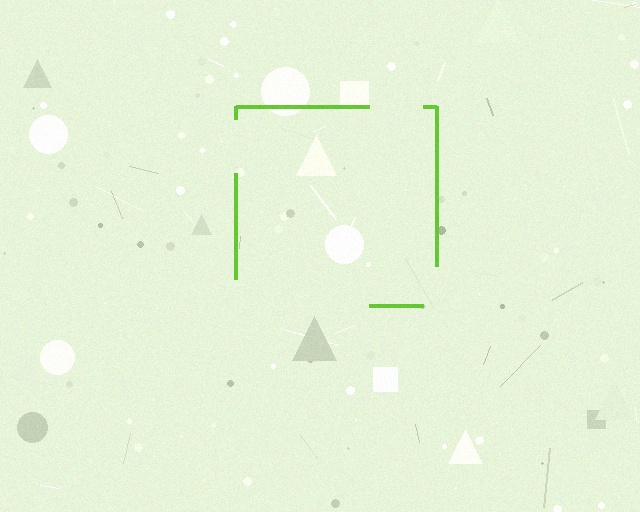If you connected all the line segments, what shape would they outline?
They would outline a square.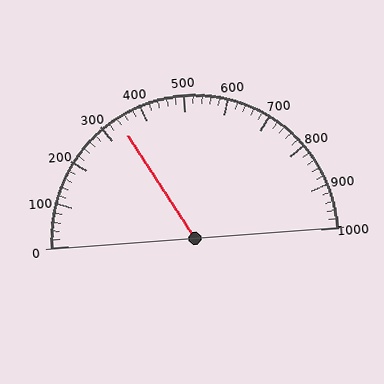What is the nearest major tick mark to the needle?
The nearest major tick mark is 300.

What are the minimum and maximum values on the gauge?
The gauge ranges from 0 to 1000.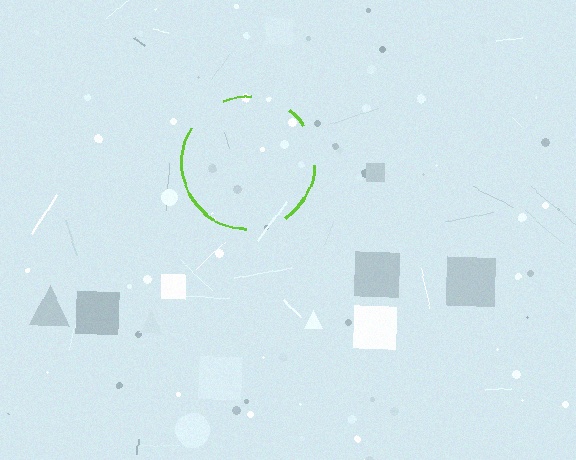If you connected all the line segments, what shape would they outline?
They would outline a circle.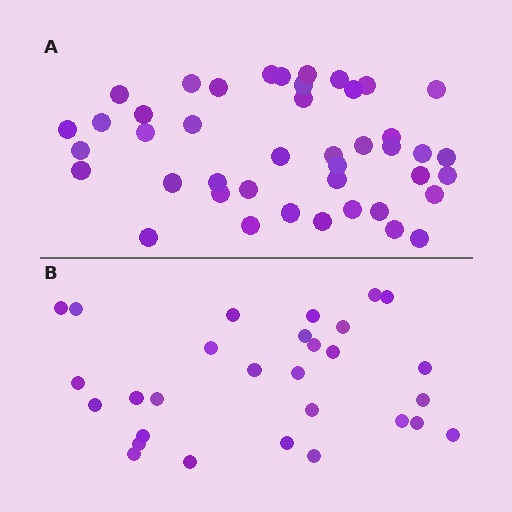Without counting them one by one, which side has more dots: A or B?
Region A (the top region) has more dots.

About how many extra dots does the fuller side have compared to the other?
Region A has approximately 15 more dots than region B.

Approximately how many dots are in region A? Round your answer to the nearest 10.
About 40 dots. (The exact count is 43, which rounds to 40.)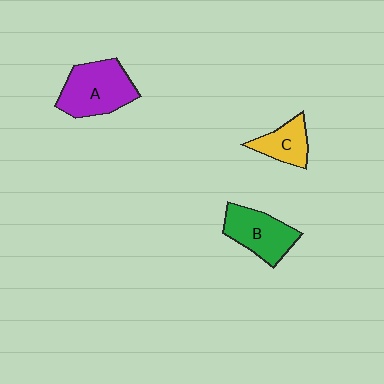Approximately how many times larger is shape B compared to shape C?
Approximately 1.5 times.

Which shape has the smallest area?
Shape C (yellow).